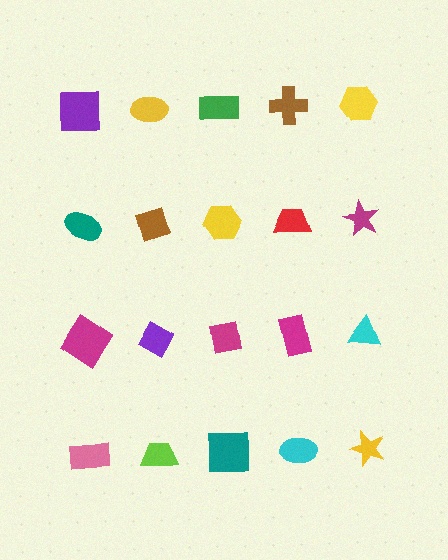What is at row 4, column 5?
A yellow star.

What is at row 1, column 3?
A green rectangle.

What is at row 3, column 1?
A magenta diamond.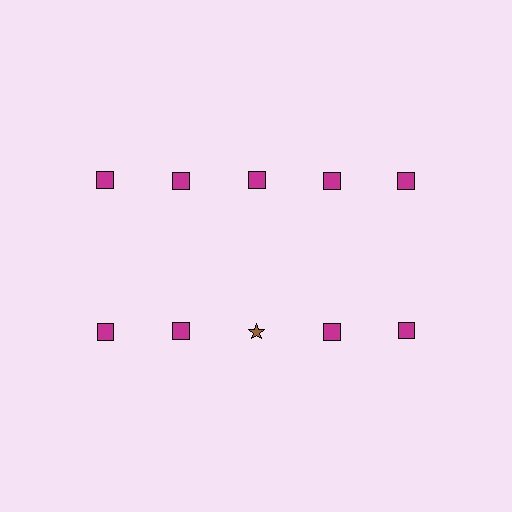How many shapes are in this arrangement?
There are 10 shapes arranged in a grid pattern.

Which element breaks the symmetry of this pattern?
The brown star in the second row, center column breaks the symmetry. All other shapes are magenta squares.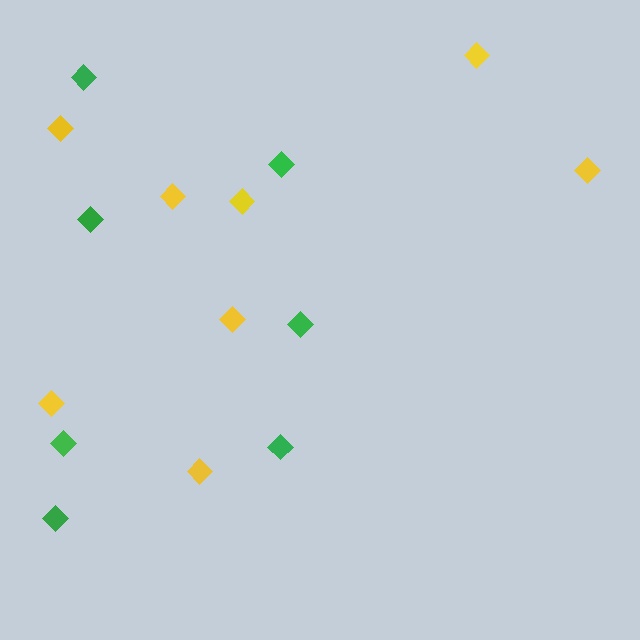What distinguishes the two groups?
There are 2 groups: one group of green diamonds (7) and one group of yellow diamonds (8).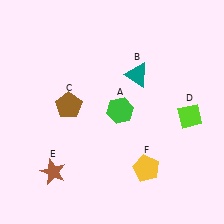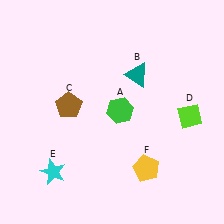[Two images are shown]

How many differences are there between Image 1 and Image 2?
There is 1 difference between the two images.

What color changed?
The star (E) changed from brown in Image 1 to cyan in Image 2.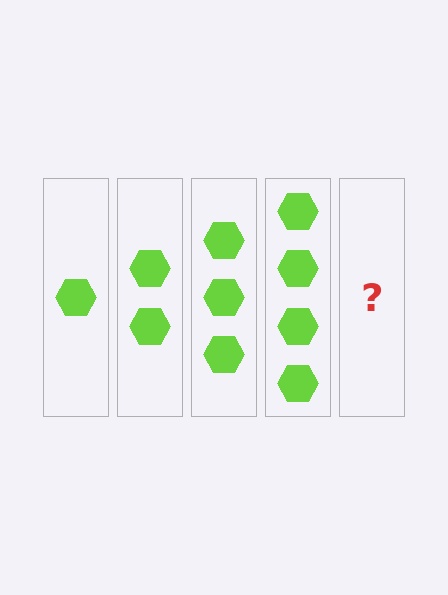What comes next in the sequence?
The next element should be 5 hexagons.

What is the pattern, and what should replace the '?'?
The pattern is that each step adds one more hexagon. The '?' should be 5 hexagons.